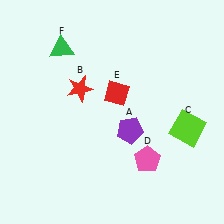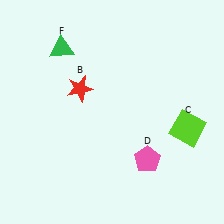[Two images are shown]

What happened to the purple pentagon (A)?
The purple pentagon (A) was removed in Image 2. It was in the bottom-right area of Image 1.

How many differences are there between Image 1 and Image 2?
There are 2 differences between the two images.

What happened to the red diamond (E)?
The red diamond (E) was removed in Image 2. It was in the top-right area of Image 1.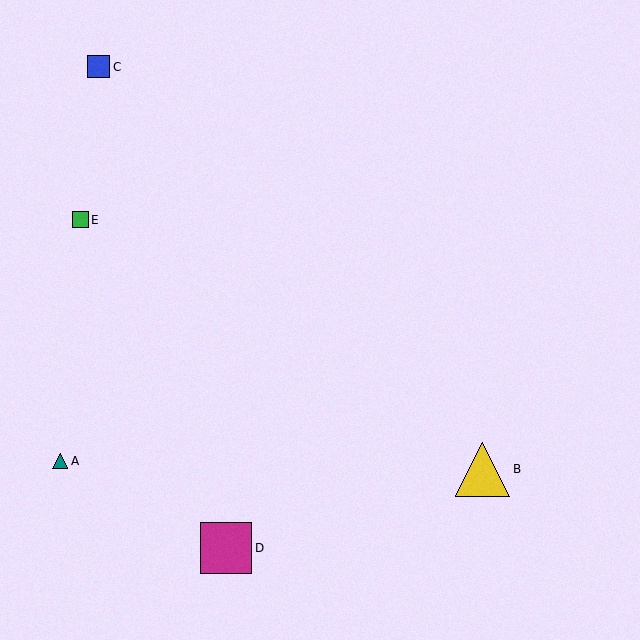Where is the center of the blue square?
The center of the blue square is at (99, 67).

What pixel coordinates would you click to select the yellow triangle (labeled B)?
Click at (483, 469) to select the yellow triangle B.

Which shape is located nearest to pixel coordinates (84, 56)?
The blue square (labeled C) at (99, 67) is nearest to that location.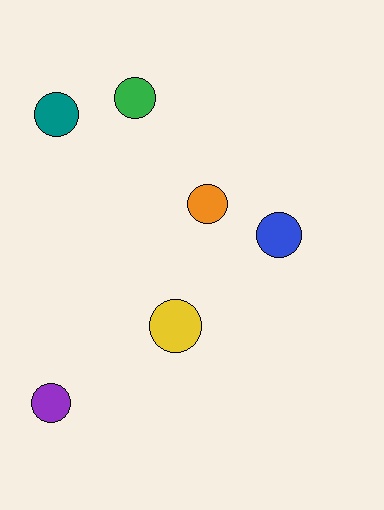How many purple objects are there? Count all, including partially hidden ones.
There is 1 purple object.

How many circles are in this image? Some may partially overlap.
There are 6 circles.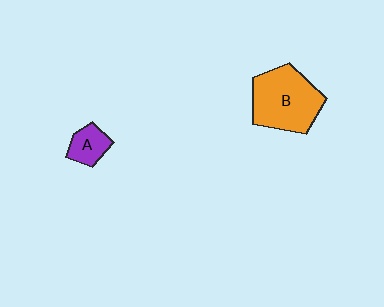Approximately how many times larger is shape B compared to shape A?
Approximately 2.9 times.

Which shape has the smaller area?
Shape A (purple).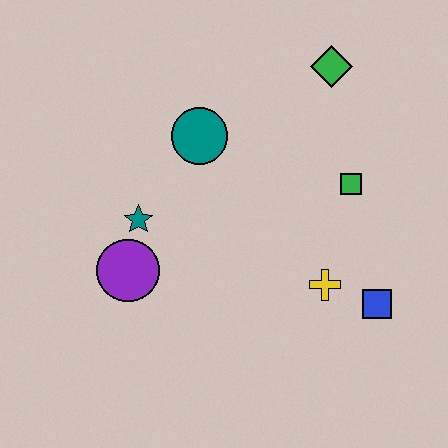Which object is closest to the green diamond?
The green square is closest to the green diamond.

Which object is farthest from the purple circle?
The green diamond is farthest from the purple circle.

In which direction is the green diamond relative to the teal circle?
The green diamond is to the right of the teal circle.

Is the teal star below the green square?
Yes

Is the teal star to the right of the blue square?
No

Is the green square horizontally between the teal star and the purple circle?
No